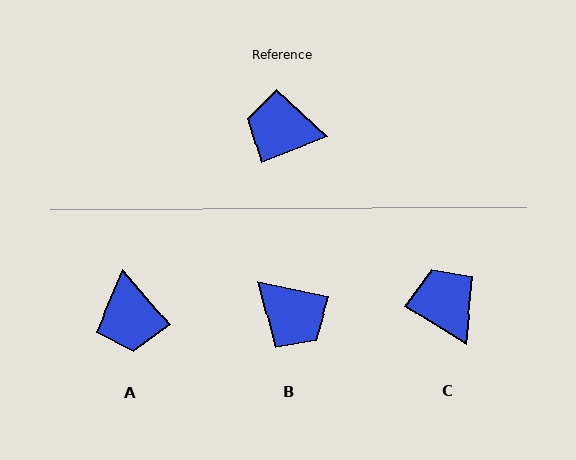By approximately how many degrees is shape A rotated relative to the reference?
Approximately 109 degrees counter-clockwise.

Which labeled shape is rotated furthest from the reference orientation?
B, about 146 degrees away.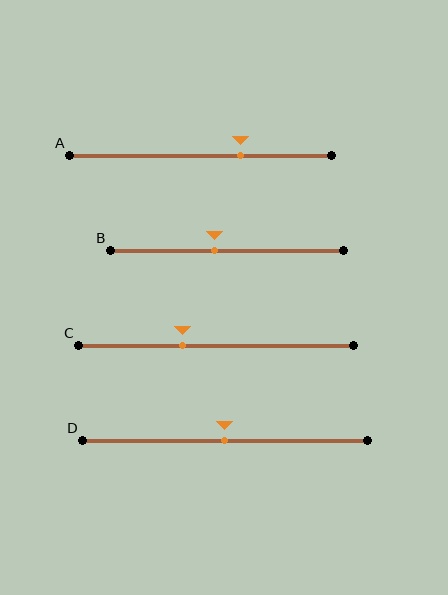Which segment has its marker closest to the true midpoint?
Segment D has its marker closest to the true midpoint.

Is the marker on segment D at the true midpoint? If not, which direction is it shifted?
Yes, the marker on segment D is at the true midpoint.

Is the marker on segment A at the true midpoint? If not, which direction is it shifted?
No, the marker on segment A is shifted to the right by about 15% of the segment length.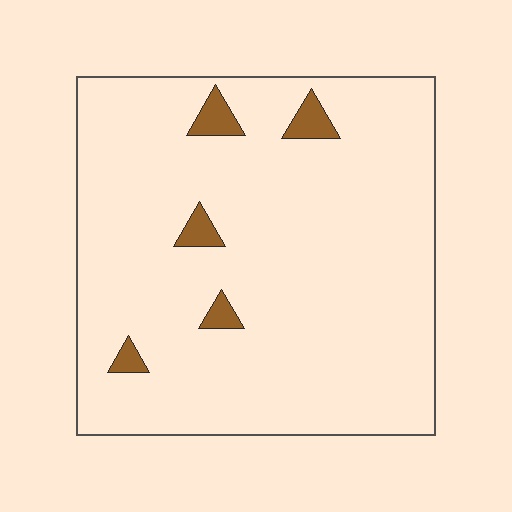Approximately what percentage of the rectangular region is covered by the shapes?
Approximately 5%.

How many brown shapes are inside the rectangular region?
5.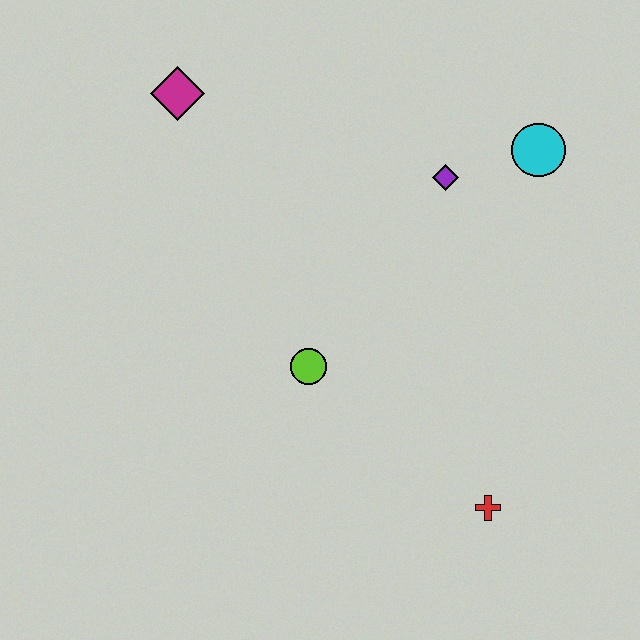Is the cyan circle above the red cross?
Yes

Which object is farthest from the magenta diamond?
The red cross is farthest from the magenta diamond.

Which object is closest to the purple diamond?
The cyan circle is closest to the purple diamond.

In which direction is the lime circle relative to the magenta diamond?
The lime circle is below the magenta diamond.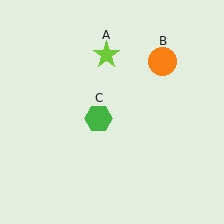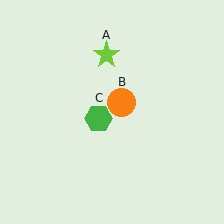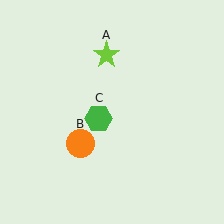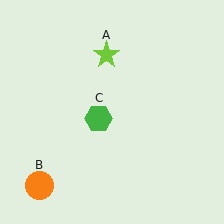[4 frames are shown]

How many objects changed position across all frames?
1 object changed position: orange circle (object B).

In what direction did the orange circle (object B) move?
The orange circle (object B) moved down and to the left.